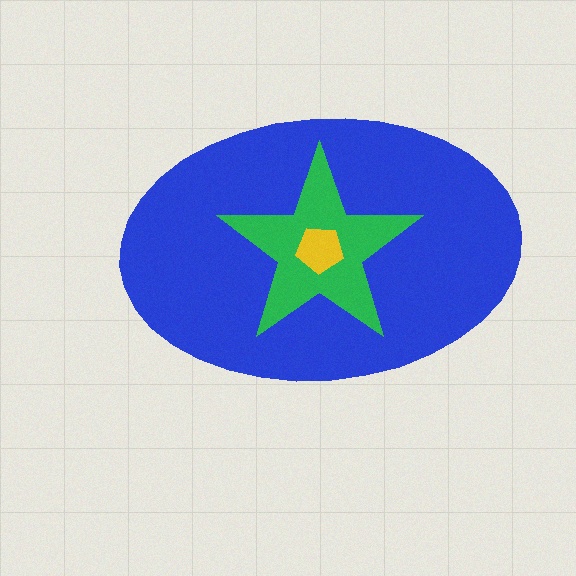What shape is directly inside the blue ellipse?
The green star.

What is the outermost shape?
The blue ellipse.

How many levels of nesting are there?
3.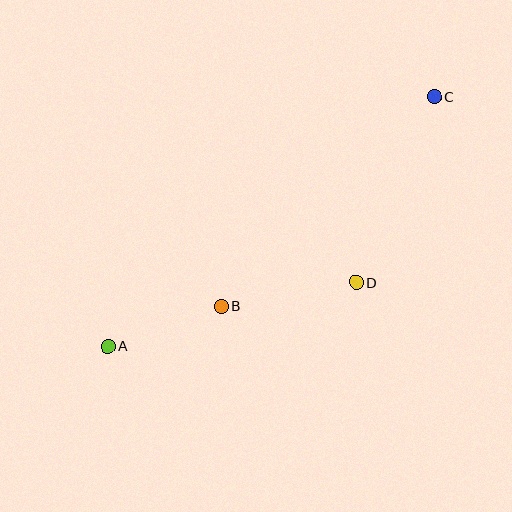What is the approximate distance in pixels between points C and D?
The distance between C and D is approximately 201 pixels.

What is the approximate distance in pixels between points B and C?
The distance between B and C is approximately 299 pixels.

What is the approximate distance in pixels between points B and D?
The distance between B and D is approximately 137 pixels.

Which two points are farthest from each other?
Points A and C are farthest from each other.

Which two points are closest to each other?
Points A and B are closest to each other.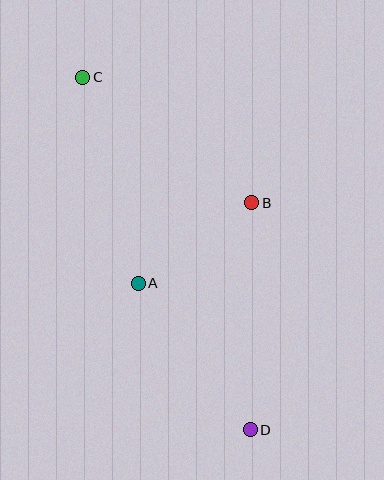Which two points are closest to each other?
Points A and B are closest to each other.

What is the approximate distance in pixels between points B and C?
The distance between B and C is approximately 210 pixels.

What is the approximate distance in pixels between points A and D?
The distance between A and D is approximately 185 pixels.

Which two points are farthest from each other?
Points C and D are farthest from each other.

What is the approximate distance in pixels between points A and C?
The distance between A and C is approximately 213 pixels.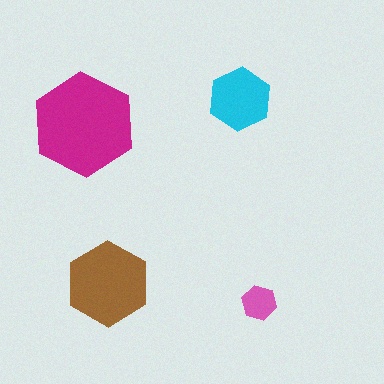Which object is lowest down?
The pink hexagon is bottommost.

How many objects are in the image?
There are 4 objects in the image.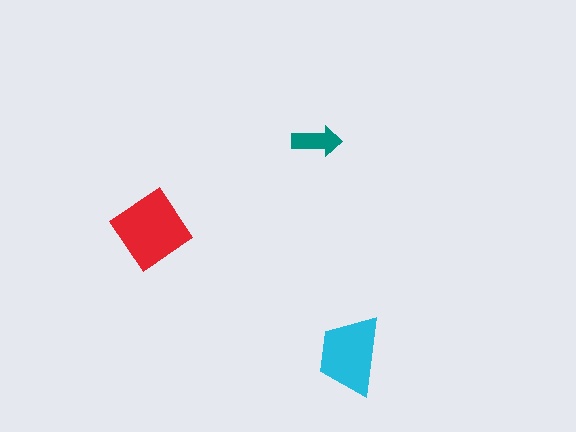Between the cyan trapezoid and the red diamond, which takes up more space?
The red diamond.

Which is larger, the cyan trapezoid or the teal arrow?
The cyan trapezoid.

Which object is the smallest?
The teal arrow.